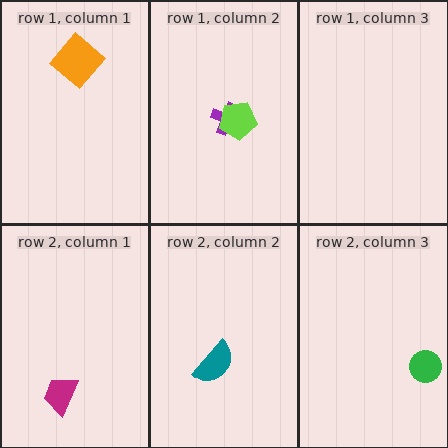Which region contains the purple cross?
The row 1, column 2 region.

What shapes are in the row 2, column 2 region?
The teal semicircle.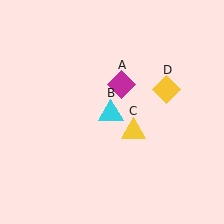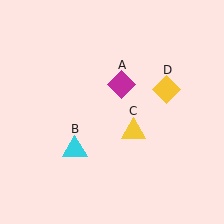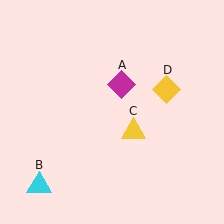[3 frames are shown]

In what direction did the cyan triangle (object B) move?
The cyan triangle (object B) moved down and to the left.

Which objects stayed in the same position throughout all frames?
Magenta diamond (object A) and yellow triangle (object C) and yellow diamond (object D) remained stationary.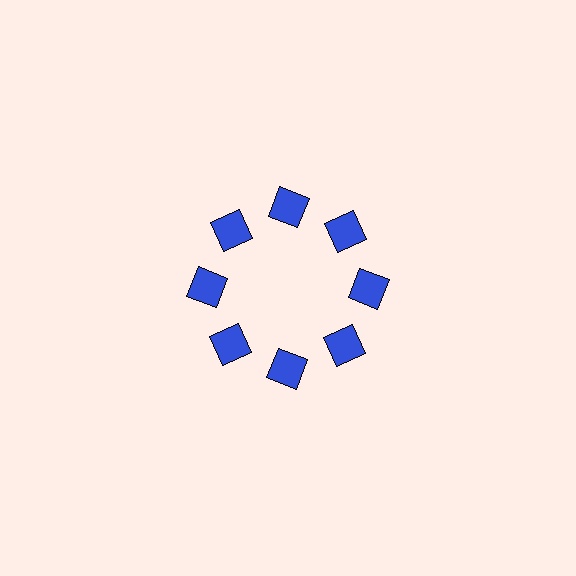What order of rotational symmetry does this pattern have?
This pattern has 8-fold rotational symmetry.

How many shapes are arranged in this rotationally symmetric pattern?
There are 8 shapes, arranged in 8 groups of 1.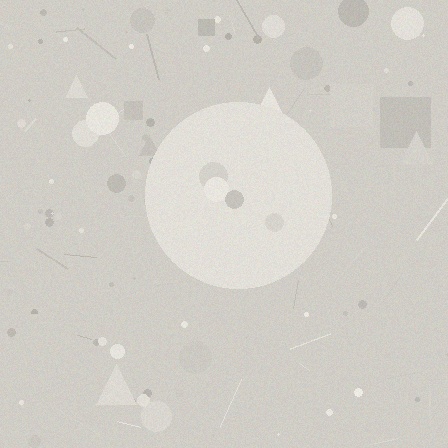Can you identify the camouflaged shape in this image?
The camouflaged shape is a circle.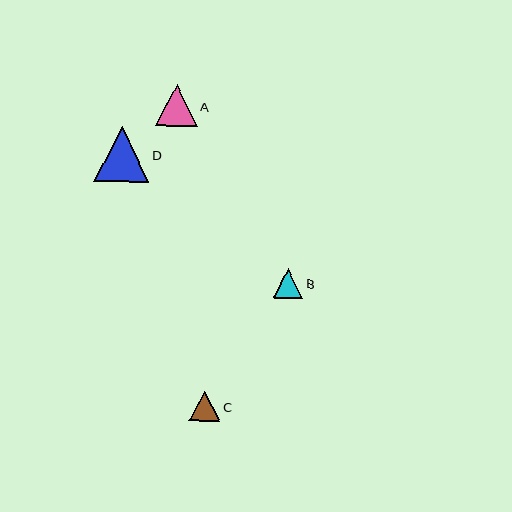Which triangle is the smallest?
Triangle B is the smallest with a size of approximately 29 pixels.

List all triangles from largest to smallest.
From largest to smallest: D, A, C, B.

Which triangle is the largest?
Triangle D is the largest with a size of approximately 55 pixels.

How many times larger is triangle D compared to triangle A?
Triangle D is approximately 1.3 times the size of triangle A.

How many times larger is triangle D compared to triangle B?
Triangle D is approximately 1.9 times the size of triangle B.